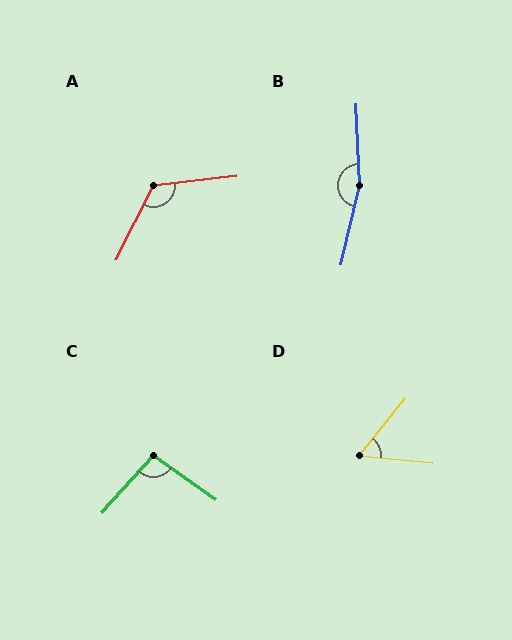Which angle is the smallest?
D, at approximately 56 degrees.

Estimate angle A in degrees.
Approximately 123 degrees.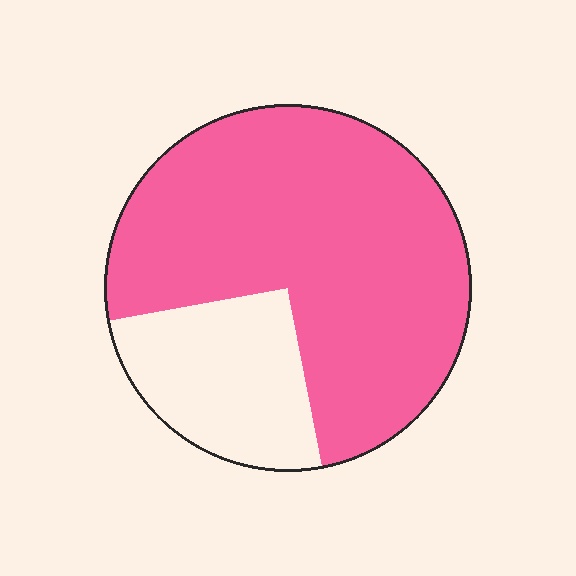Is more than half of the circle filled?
Yes.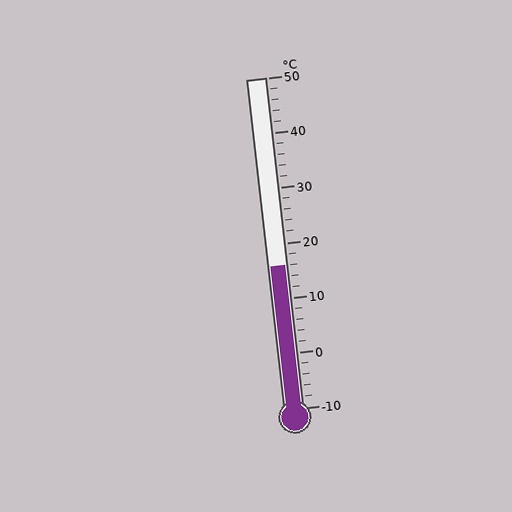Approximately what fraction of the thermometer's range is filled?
The thermometer is filled to approximately 45% of its range.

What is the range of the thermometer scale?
The thermometer scale ranges from -10°C to 50°C.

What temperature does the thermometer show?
The thermometer shows approximately 16°C.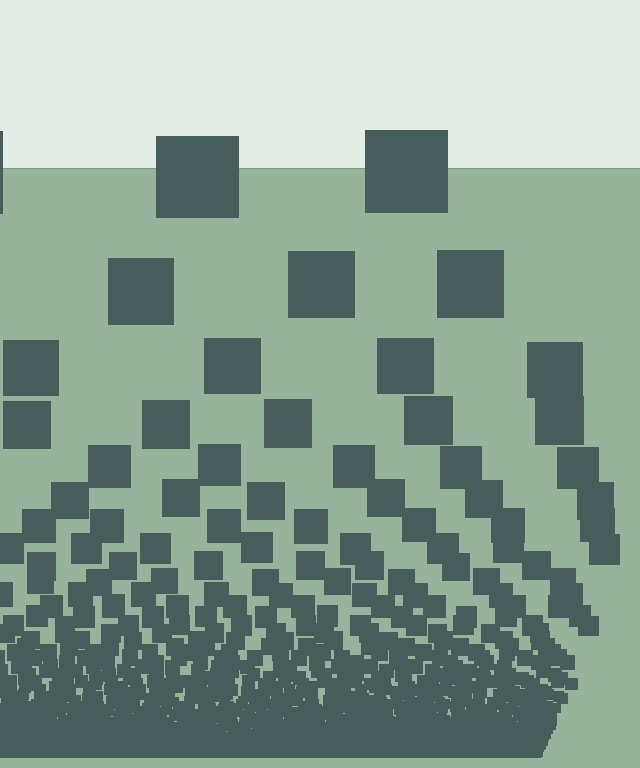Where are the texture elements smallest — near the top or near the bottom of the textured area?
Near the bottom.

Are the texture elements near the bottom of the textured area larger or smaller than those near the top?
Smaller. The gradient is inverted — elements near the bottom are smaller and denser.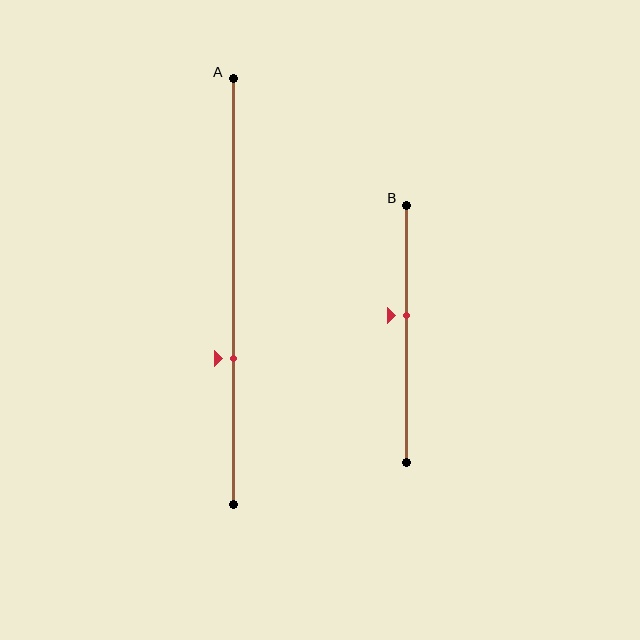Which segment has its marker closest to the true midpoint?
Segment B has its marker closest to the true midpoint.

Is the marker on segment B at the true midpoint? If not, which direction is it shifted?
No, the marker on segment B is shifted upward by about 7% of the segment length.